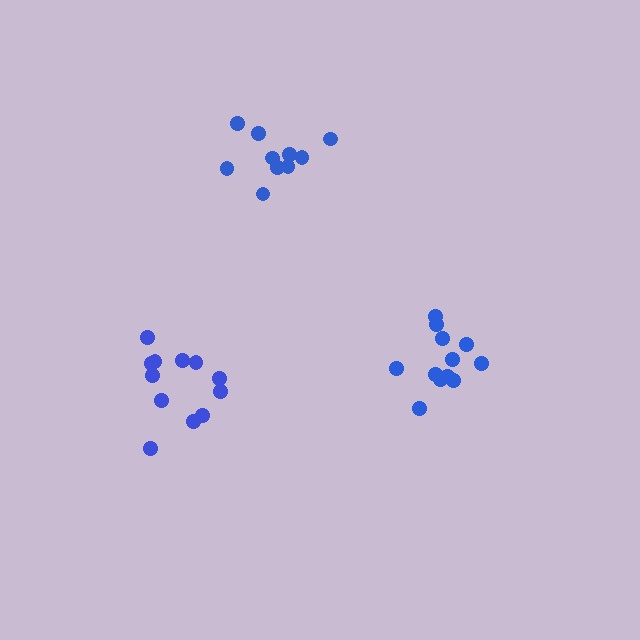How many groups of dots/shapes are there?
There are 3 groups.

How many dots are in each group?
Group 1: 12 dots, Group 2: 12 dots, Group 3: 10 dots (34 total).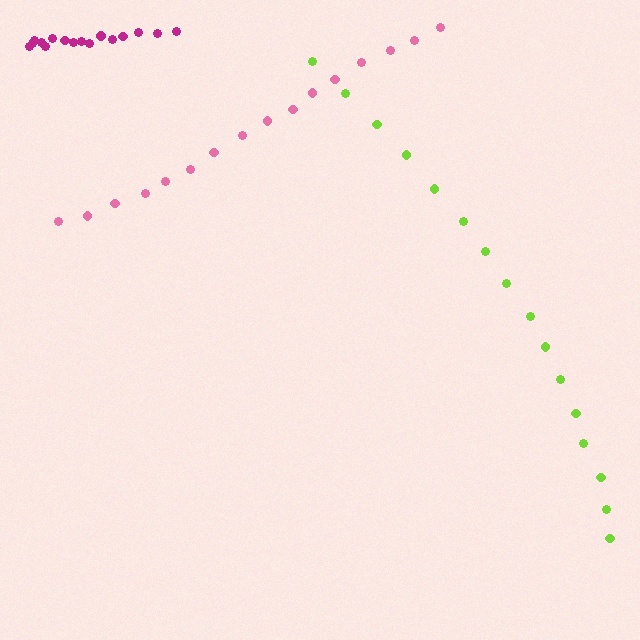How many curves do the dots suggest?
There are 3 distinct paths.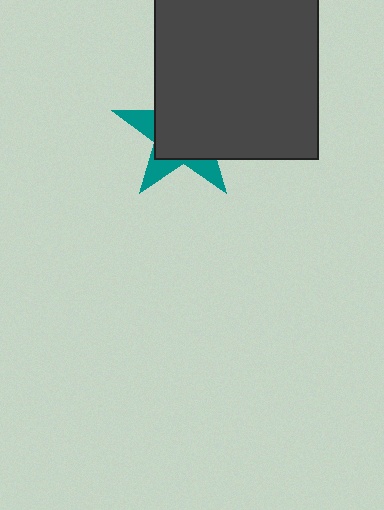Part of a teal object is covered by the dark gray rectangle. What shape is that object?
It is a star.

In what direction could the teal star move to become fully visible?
The teal star could move toward the lower-left. That would shift it out from behind the dark gray rectangle entirely.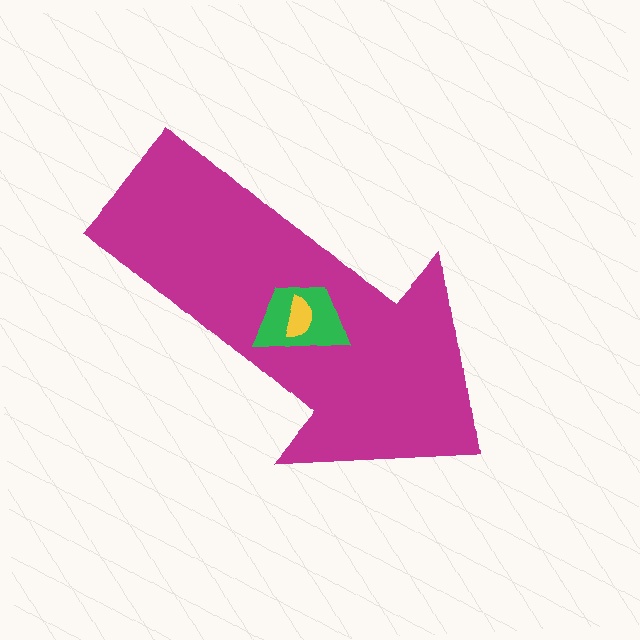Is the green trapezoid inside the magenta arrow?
Yes.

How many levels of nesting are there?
3.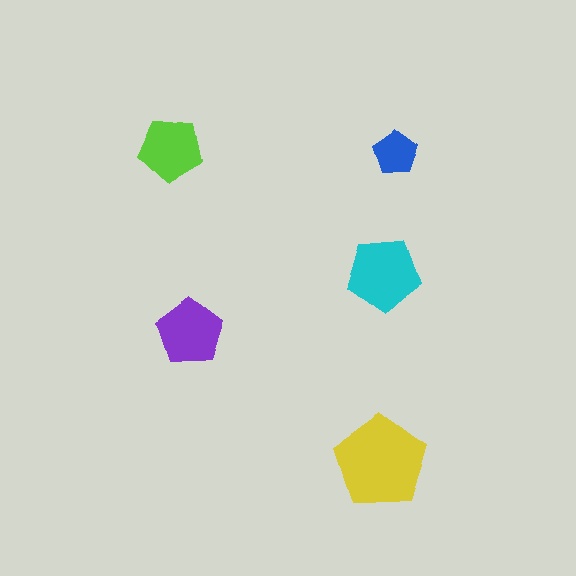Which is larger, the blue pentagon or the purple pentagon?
The purple one.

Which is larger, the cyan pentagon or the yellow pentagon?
The yellow one.